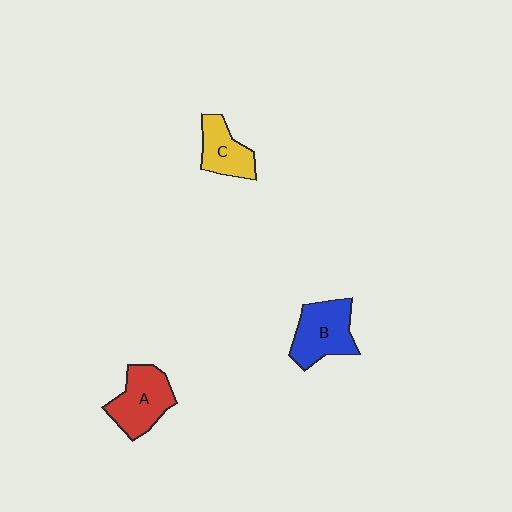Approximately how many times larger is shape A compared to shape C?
Approximately 1.3 times.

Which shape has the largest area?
Shape B (blue).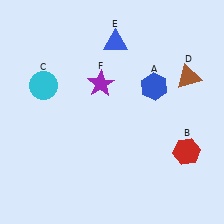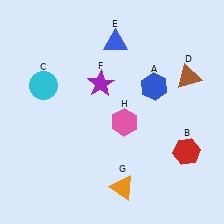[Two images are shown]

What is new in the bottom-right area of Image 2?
An orange triangle (G) was added in the bottom-right area of Image 2.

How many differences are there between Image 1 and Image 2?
There are 2 differences between the two images.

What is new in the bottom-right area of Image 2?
A pink hexagon (H) was added in the bottom-right area of Image 2.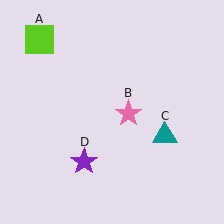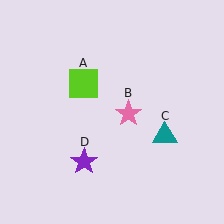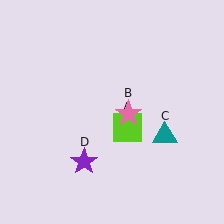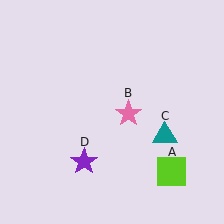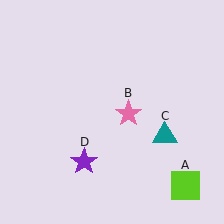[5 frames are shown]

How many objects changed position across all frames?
1 object changed position: lime square (object A).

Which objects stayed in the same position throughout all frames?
Pink star (object B) and teal triangle (object C) and purple star (object D) remained stationary.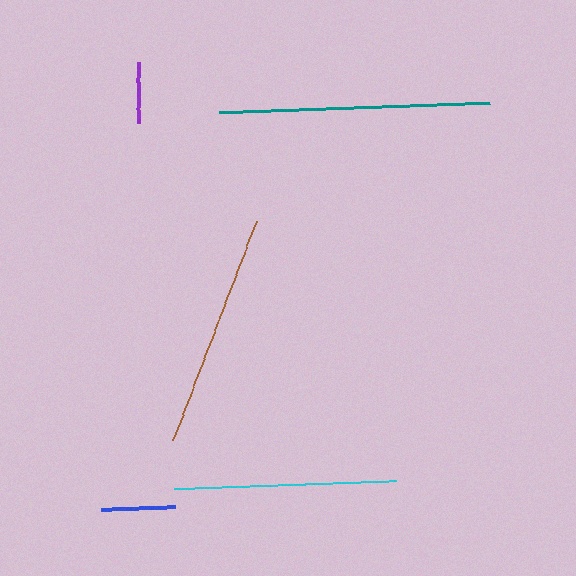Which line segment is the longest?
The teal line is the longest at approximately 271 pixels.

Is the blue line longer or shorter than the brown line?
The brown line is longer than the blue line.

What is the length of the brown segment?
The brown segment is approximately 234 pixels long.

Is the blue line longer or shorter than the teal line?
The teal line is longer than the blue line.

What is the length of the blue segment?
The blue segment is approximately 74 pixels long.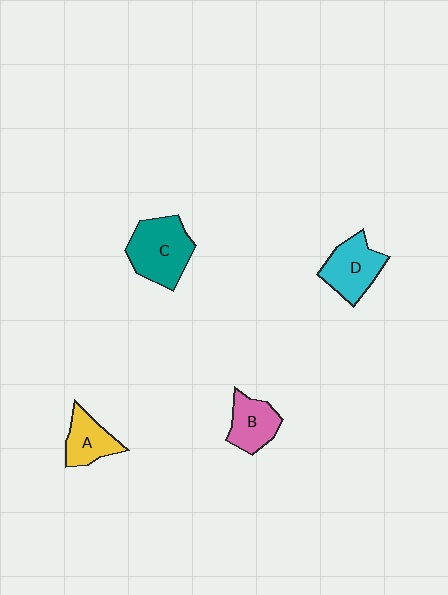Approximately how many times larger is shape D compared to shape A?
Approximately 1.3 times.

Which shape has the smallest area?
Shape A (yellow).